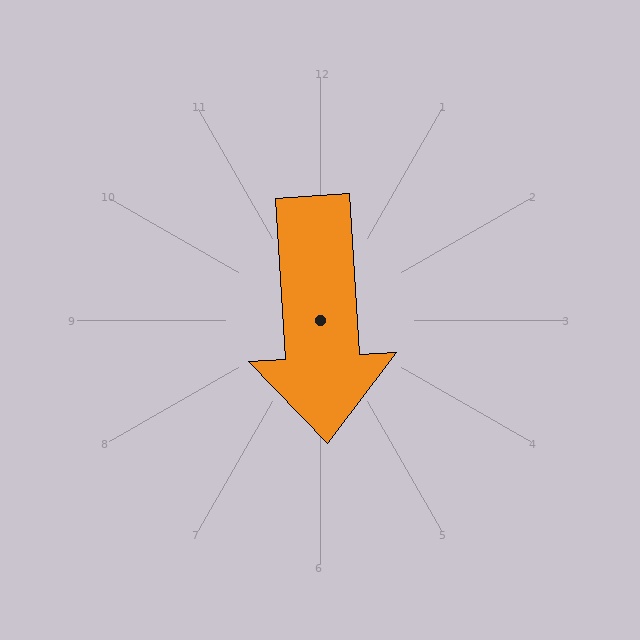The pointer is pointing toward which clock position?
Roughly 6 o'clock.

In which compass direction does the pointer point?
South.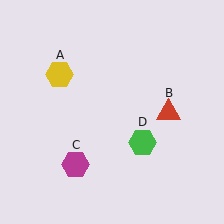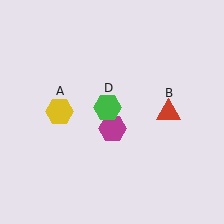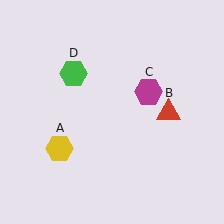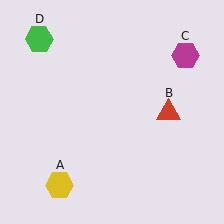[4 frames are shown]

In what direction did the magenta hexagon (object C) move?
The magenta hexagon (object C) moved up and to the right.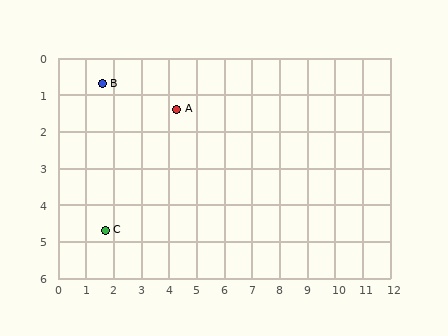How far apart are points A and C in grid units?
Points A and C are about 4.2 grid units apart.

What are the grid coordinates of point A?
Point A is at approximately (4.3, 1.4).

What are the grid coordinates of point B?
Point B is at approximately (1.6, 0.7).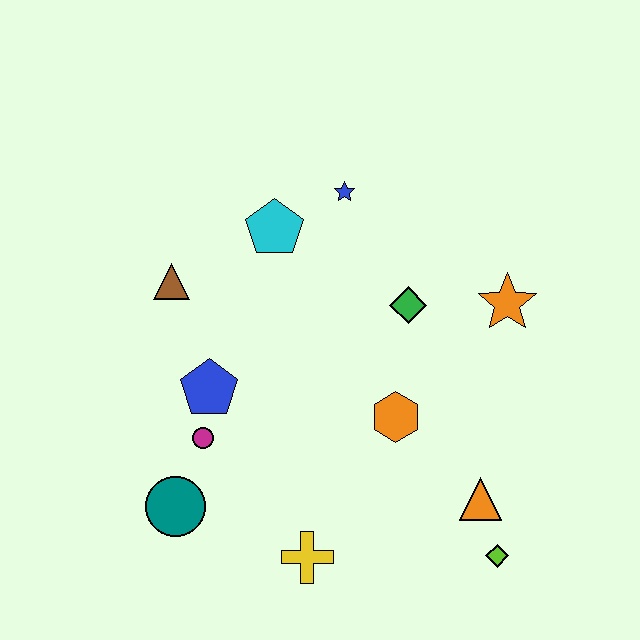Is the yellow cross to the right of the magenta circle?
Yes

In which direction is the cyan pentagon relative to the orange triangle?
The cyan pentagon is above the orange triangle.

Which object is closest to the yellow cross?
The teal circle is closest to the yellow cross.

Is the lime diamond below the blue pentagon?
Yes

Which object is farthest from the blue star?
The lime diamond is farthest from the blue star.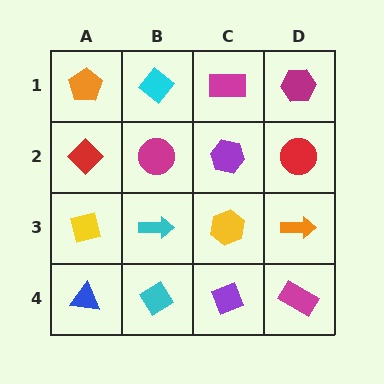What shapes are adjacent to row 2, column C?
A magenta rectangle (row 1, column C), a yellow hexagon (row 3, column C), a magenta circle (row 2, column B), a red circle (row 2, column D).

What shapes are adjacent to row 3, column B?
A magenta circle (row 2, column B), a cyan diamond (row 4, column B), a yellow square (row 3, column A), a yellow hexagon (row 3, column C).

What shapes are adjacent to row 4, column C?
A yellow hexagon (row 3, column C), a cyan diamond (row 4, column B), a magenta rectangle (row 4, column D).